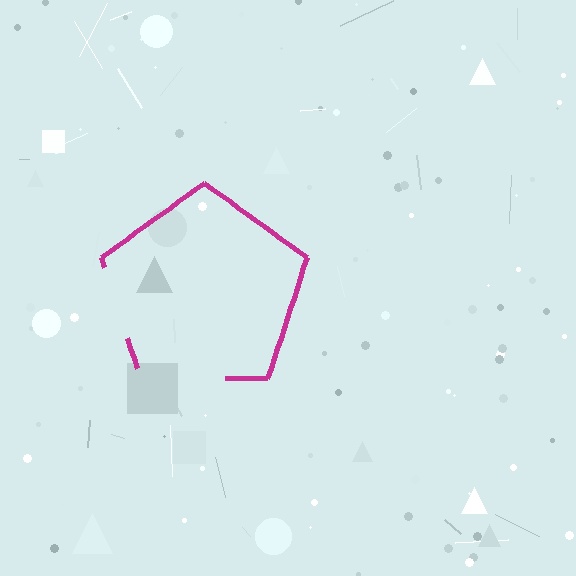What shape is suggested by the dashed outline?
The dashed outline suggests a pentagon.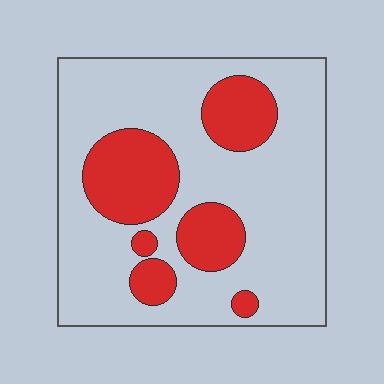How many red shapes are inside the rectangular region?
6.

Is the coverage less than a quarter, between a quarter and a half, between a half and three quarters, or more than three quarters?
Between a quarter and a half.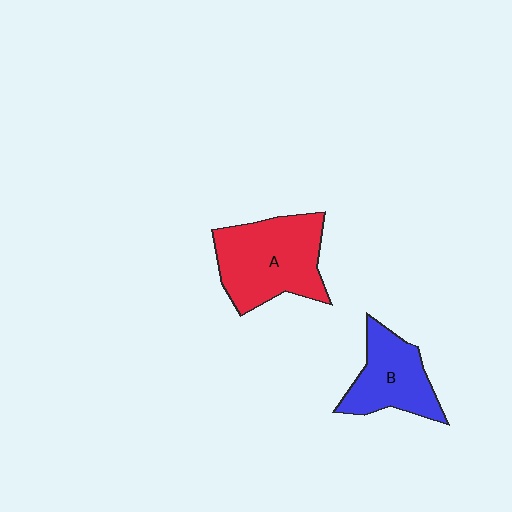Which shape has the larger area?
Shape A (red).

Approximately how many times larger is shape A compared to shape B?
Approximately 1.4 times.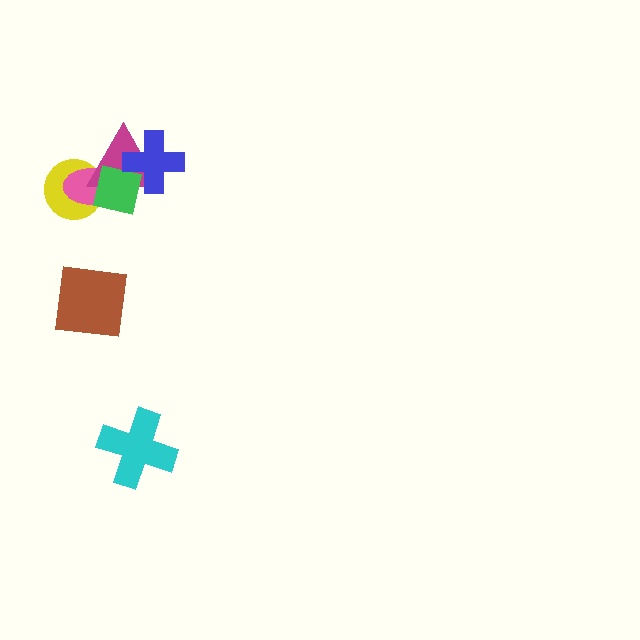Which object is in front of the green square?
The blue cross is in front of the green square.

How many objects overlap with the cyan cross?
0 objects overlap with the cyan cross.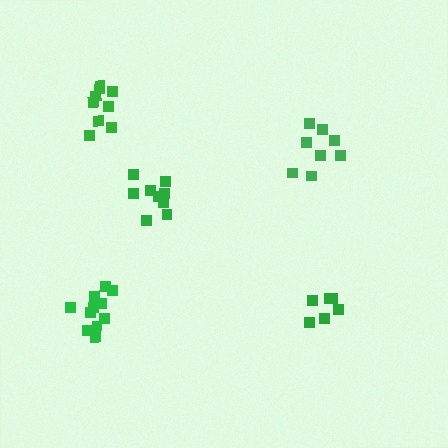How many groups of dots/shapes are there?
There are 5 groups.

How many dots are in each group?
Group 1: 9 dots, Group 2: 8 dots, Group 3: 9 dots, Group 4: 6 dots, Group 5: 11 dots (43 total).